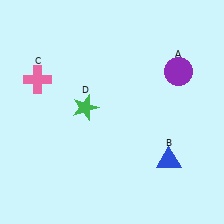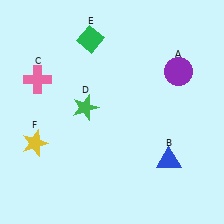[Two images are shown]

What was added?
A green diamond (E), a yellow star (F) were added in Image 2.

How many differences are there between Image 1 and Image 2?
There are 2 differences between the two images.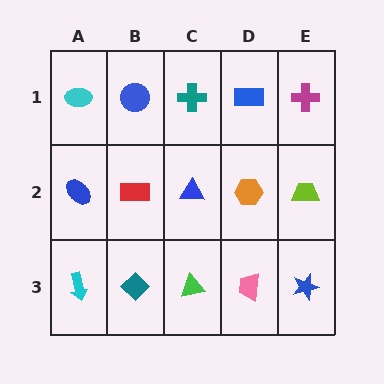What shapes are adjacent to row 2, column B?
A blue circle (row 1, column B), a teal diamond (row 3, column B), a blue ellipse (row 2, column A), a blue triangle (row 2, column C).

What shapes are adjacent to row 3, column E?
A lime trapezoid (row 2, column E), a pink trapezoid (row 3, column D).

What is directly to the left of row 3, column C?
A teal diamond.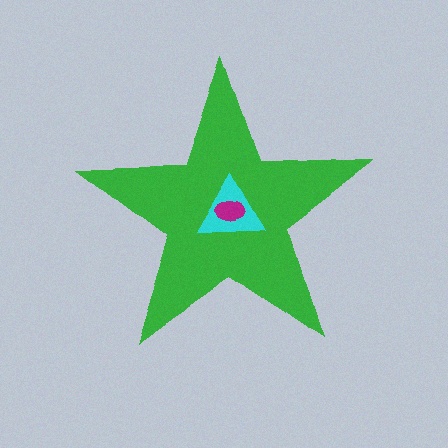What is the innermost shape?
The magenta ellipse.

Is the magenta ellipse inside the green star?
Yes.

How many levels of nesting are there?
3.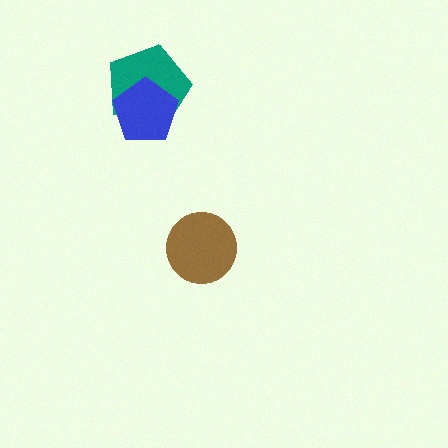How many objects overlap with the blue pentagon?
1 object overlaps with the blue pentagon.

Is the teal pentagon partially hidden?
Yes, it is partially covered by another shape.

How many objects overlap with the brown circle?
0 objects overlap with the brown circle.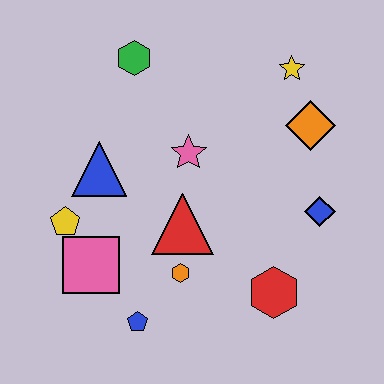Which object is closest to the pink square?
The yellow pentagon is closest to the pink square.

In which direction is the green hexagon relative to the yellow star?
The green hexagon is to the left of the yellow star.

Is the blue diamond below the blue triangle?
Yes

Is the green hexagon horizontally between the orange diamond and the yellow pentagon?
Yes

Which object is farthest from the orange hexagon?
The yellow star is farthest from the orange hexagon.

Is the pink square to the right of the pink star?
No